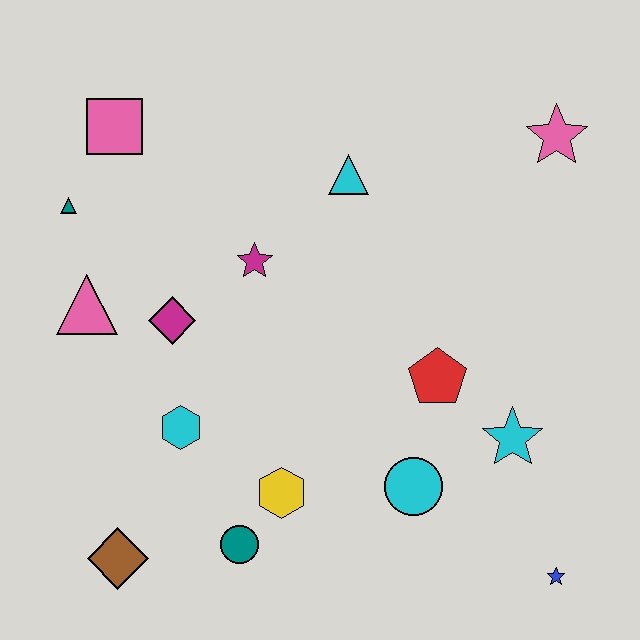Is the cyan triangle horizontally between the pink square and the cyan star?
Yes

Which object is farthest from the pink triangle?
The blue star is farthest from the pink triangle.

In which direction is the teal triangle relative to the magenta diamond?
The teal triangle is above the magenta diamond.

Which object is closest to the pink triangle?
The magenta diamond is closest to the pink triangle.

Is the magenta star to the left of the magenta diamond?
No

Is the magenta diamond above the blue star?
Yes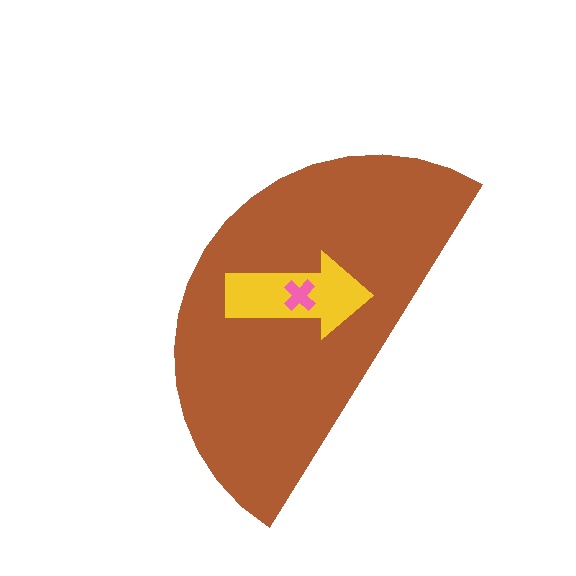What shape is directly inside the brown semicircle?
The yellow arrow.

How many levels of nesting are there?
3.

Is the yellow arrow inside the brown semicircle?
Yes.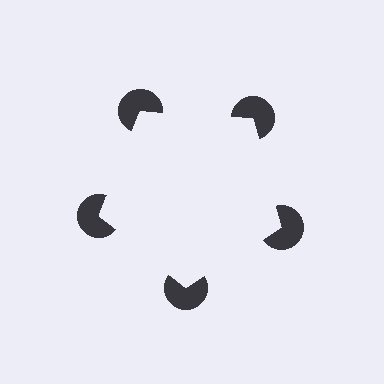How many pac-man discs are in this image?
There are 5 — one at each vertex of the illusory pentagon.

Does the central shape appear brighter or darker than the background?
It typically appears slightly brighter than the background, even though no actual brightness change is drawn.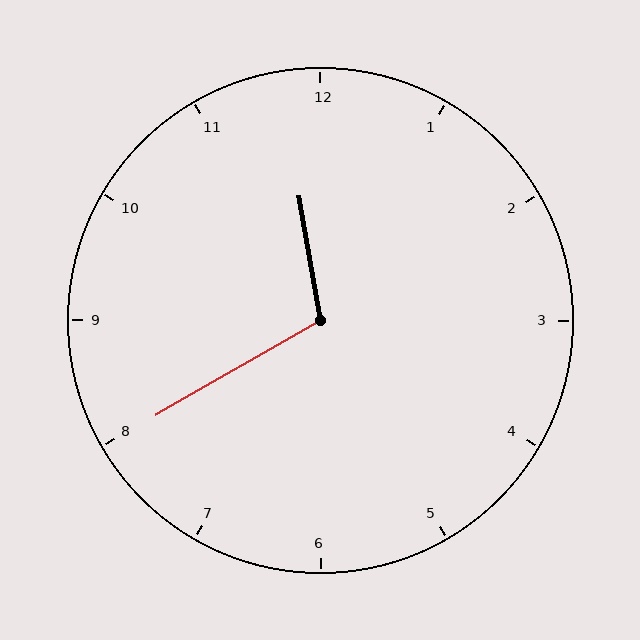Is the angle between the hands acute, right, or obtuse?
It is obtuse.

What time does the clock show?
11:40.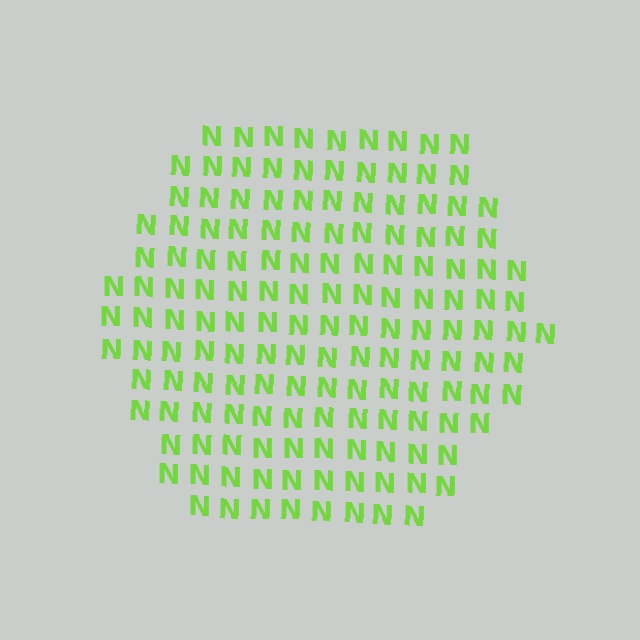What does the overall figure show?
The overall figure shows a hexagon.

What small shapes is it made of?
It is made of small letter N's.